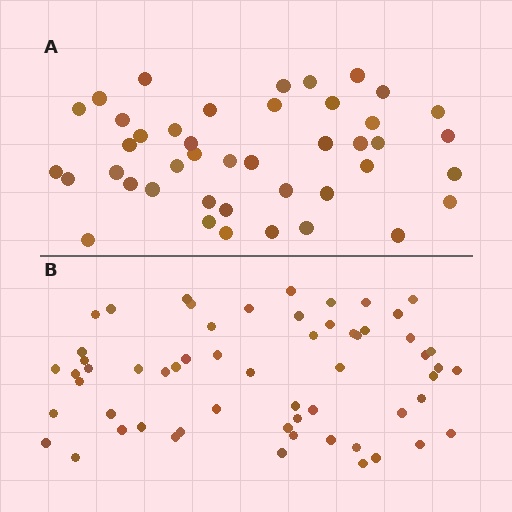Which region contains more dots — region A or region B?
Region B (the bottom region) has more dots.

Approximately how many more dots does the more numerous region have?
Region B has approximately 15 more dots than region A.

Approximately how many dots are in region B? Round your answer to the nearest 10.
About 60 dots. (The exact count is 59, which rounds to 60.)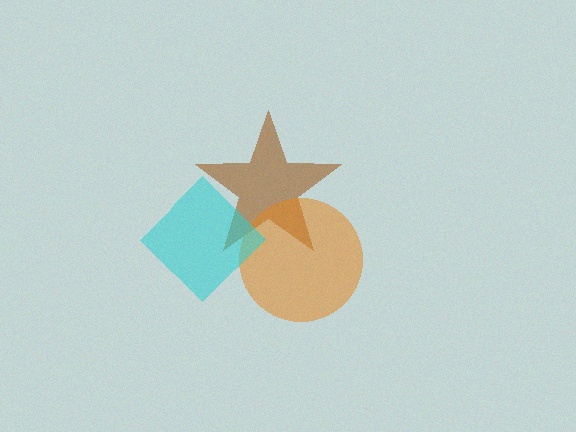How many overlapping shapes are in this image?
There are 3 overlapping shapes in the image.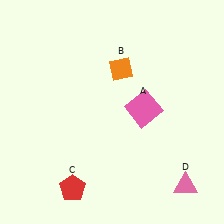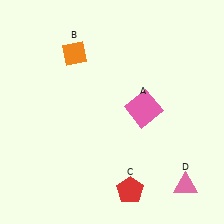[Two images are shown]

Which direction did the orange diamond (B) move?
The orange diamond (B) moved left.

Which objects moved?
The objects that moved are: the orange diamond (B), the red pentagon (C).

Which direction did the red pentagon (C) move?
The red pentagon (C) moved right.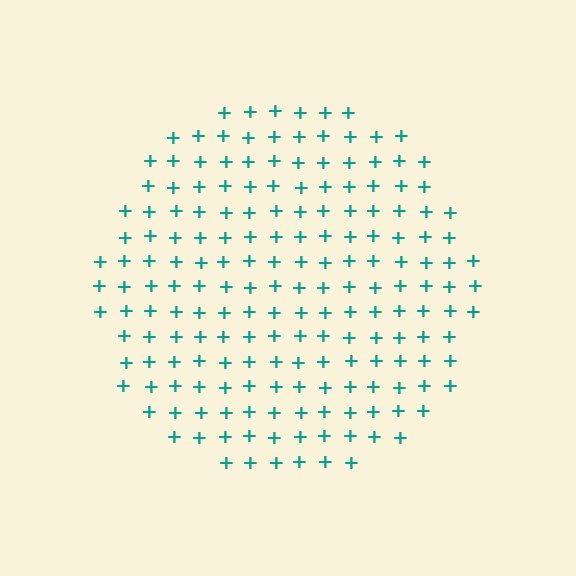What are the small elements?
The small elements are plus signs.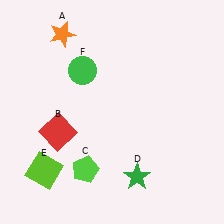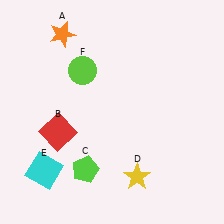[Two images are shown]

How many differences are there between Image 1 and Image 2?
There are 3 differences between the two images.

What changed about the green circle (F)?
In Image 1, F is green. In Image 2, it changed to lime.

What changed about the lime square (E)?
In Image 1, E is lime. In Image 2, it changed to cyan.